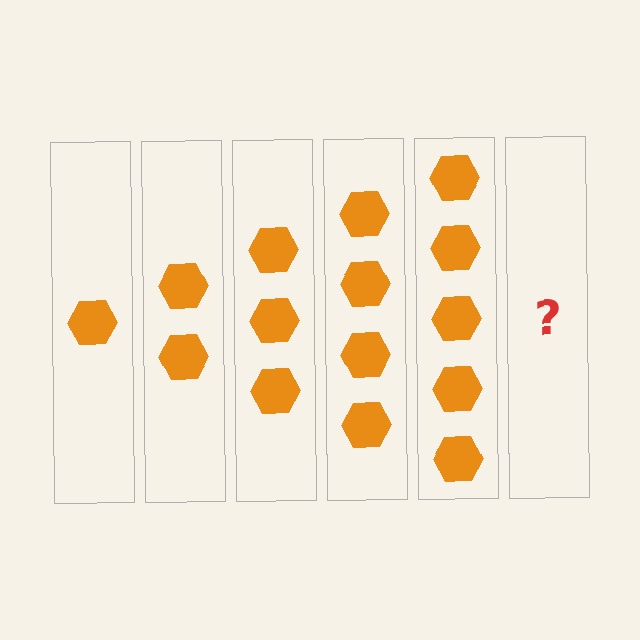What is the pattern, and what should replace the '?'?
The pattern is that each step adds one more hexagon. The '?' should be 6 hexagons.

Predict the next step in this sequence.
The next step is 6 hexagons.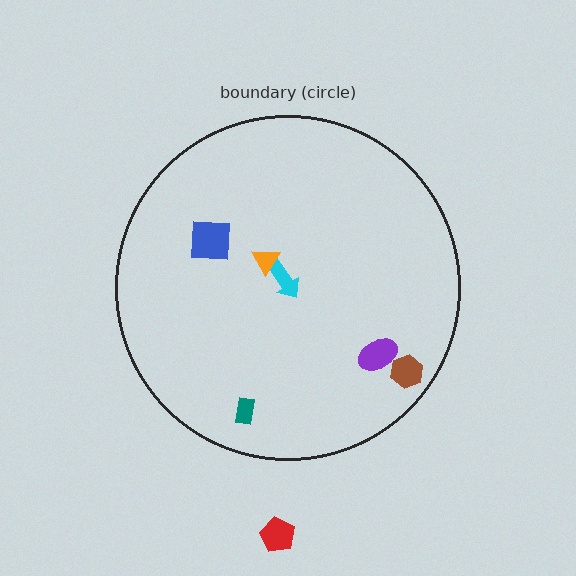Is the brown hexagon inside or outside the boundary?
Inside.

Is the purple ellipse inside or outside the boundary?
Inside.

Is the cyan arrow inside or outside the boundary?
Inside.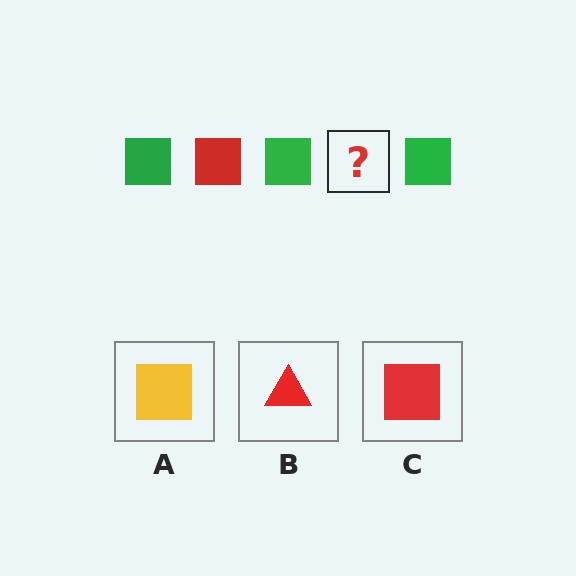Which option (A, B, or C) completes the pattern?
C.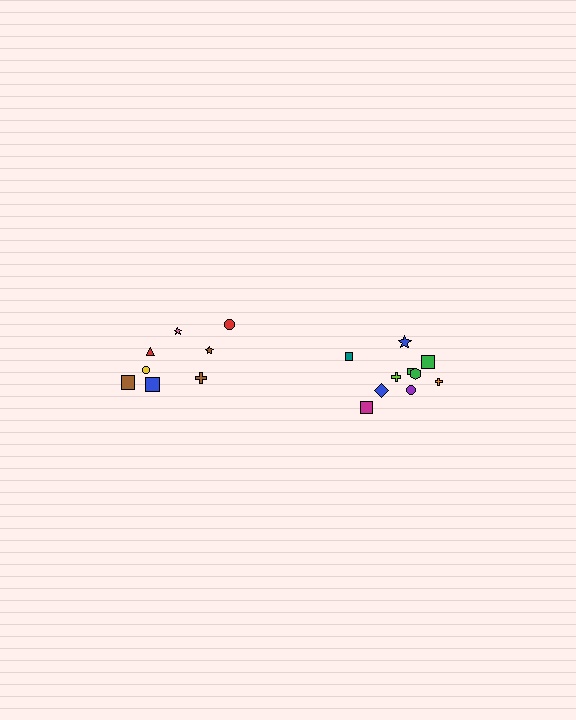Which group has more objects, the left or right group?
The right group.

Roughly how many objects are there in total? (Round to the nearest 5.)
Roughly 20 objects in total.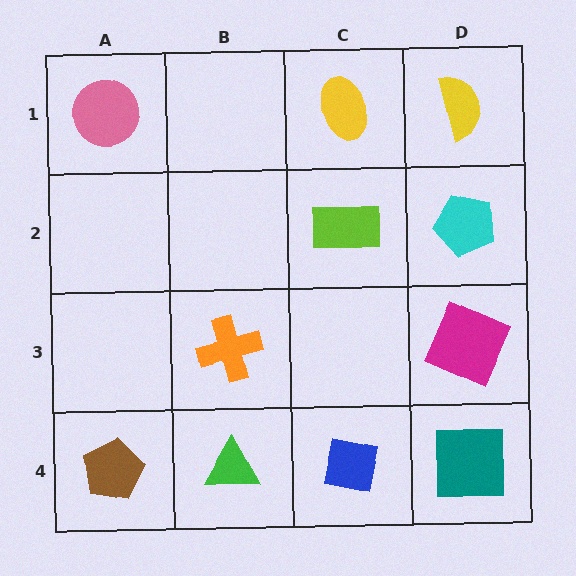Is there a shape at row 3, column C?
No, that cell is empty.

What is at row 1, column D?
A yellow semicircle.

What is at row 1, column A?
A pink circle.